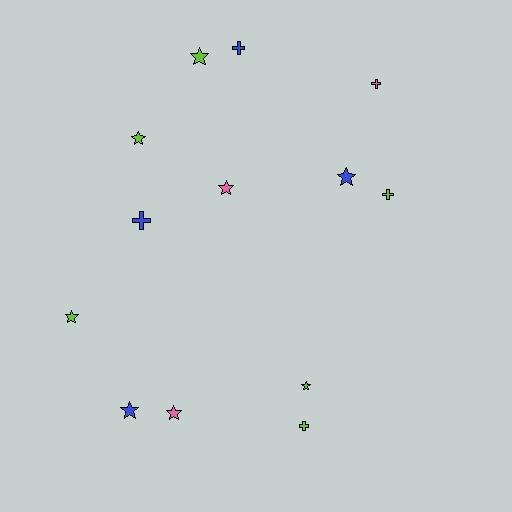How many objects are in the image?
There are 13 objects.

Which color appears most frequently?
Lime, with 6 objects.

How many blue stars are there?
There are 2 blue stars.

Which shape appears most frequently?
Star, with 8 objects.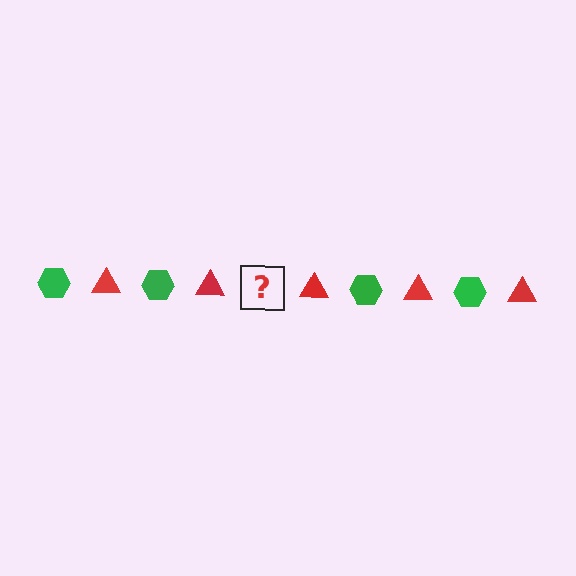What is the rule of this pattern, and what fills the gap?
The rule is that the pattern alternates between green hexagon and red triangle. The gap should be filled with a green hexagon.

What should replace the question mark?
The question mark should be replaced with a green hexagon.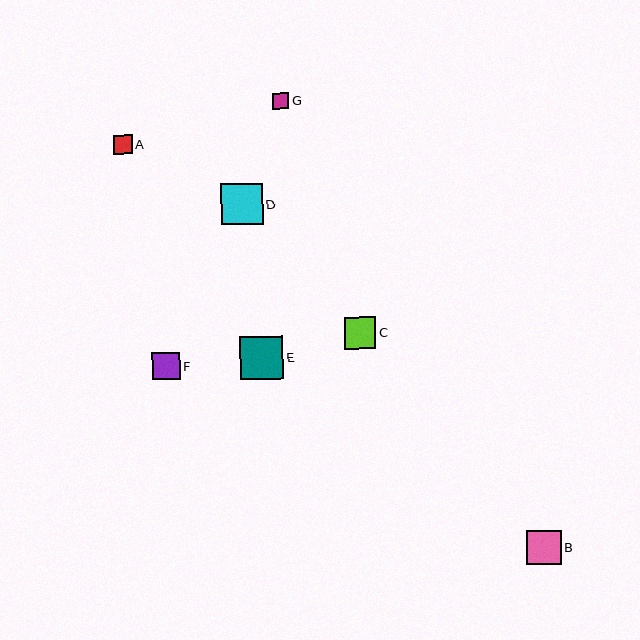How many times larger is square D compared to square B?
Square D is approximately 1.2 times the size of square B.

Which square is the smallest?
Square G is the smallest with a size of approximately 16 pixels.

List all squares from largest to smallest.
From largest to smallest: E, D, B, C, F, A, G.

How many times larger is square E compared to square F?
Square E is approximately 1.6 times the size of square F.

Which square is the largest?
Square E is the largest with a size of approximately 43 pixels.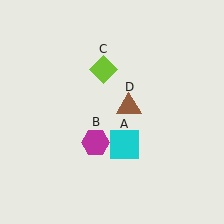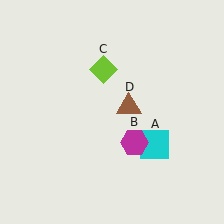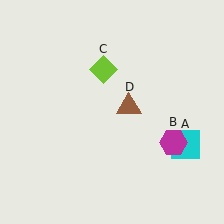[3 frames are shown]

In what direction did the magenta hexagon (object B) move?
The magenta hexagon (object B) moved right.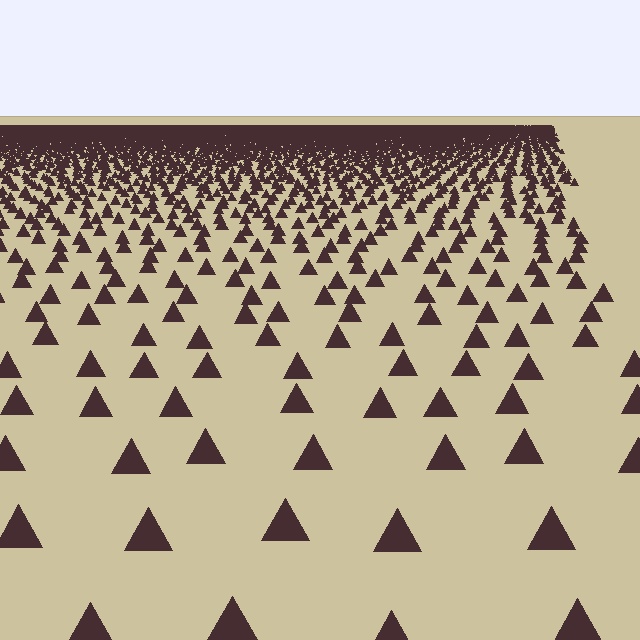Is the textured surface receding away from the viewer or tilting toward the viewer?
The surface is receding away from the viewer. Texture elements get smaller and denser toward the top.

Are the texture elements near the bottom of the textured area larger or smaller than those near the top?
Larger. Near the bottom, elements are closer to the viewer and appear at a bigger on-screen size.